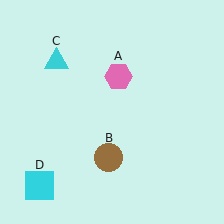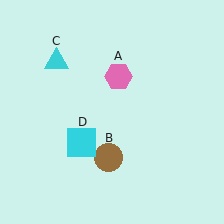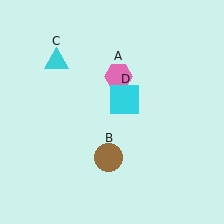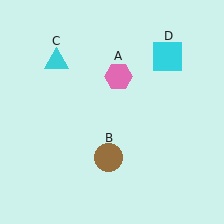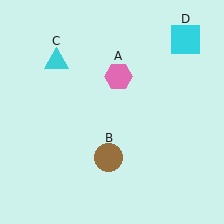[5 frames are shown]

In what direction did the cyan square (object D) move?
The cyan square (object D) moved up and to the right.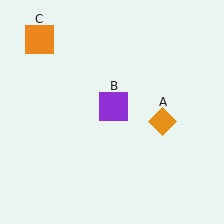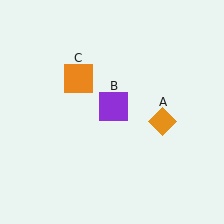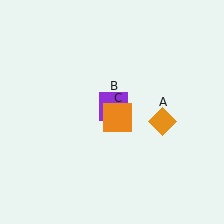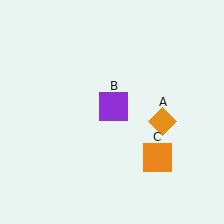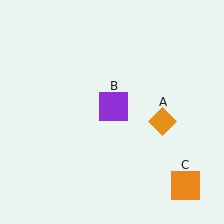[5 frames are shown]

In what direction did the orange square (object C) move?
The orange square (object C) moved down and to the right.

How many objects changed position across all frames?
1 object changed position: orange square (object C).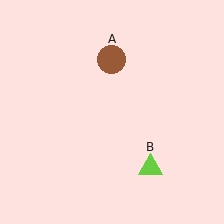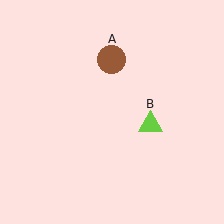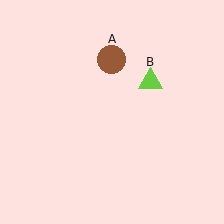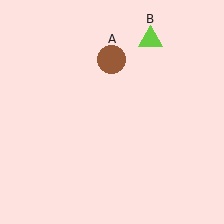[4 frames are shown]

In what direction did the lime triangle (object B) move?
The lime triangle (object B) moved up.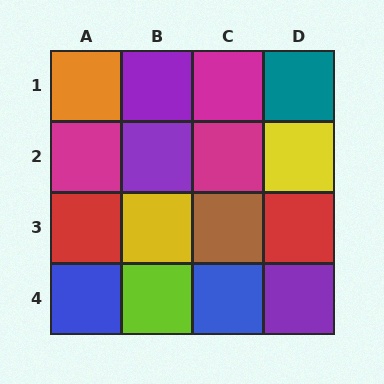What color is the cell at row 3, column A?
Red.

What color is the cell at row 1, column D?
Teal.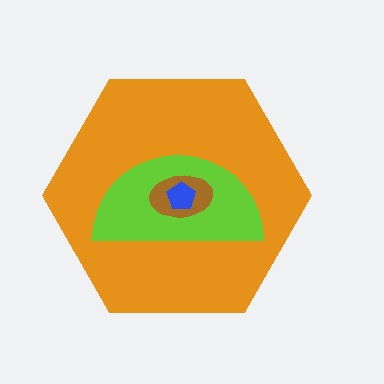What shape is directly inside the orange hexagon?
The lime semicircle.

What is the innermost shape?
The blue pentagon.